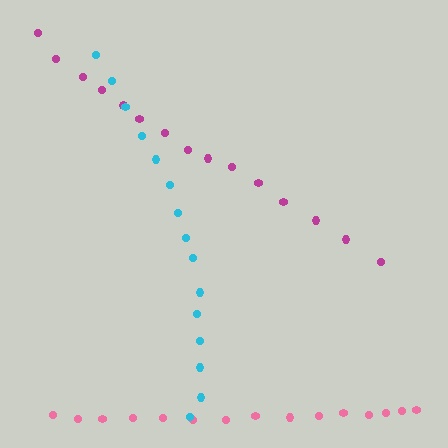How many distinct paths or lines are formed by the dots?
There are 3 distinct paths.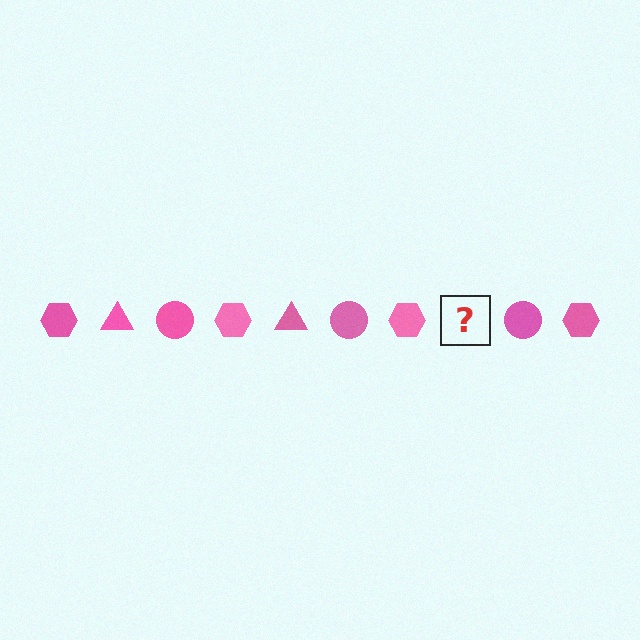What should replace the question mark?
The question mark should be replaced with a pink triangle.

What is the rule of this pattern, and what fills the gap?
The rule is that the pattern cycles through hexagon, triangle, circle shapes in pink. The gap should be filled with a pink triangle.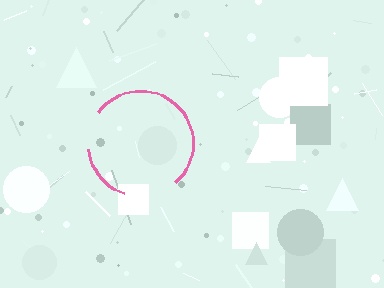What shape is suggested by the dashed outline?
The dashed outline suggests a circle.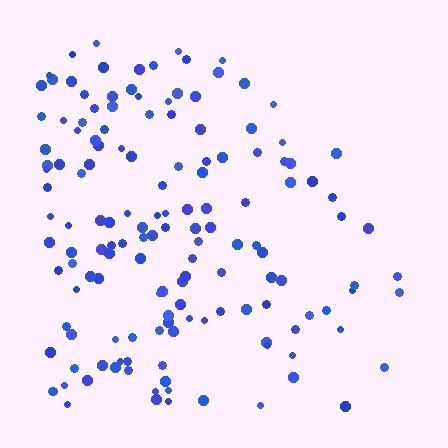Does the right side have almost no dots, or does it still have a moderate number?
Still a moderate number, just noticeably fewer than the left.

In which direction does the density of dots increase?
From right to left, with the left side densest.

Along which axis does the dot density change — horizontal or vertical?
Horizontal.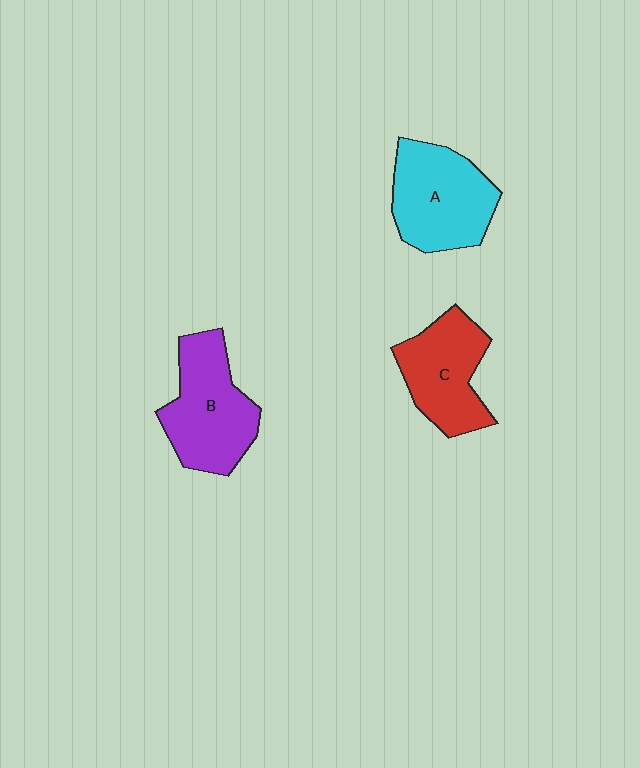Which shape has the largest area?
Shape B (purple).